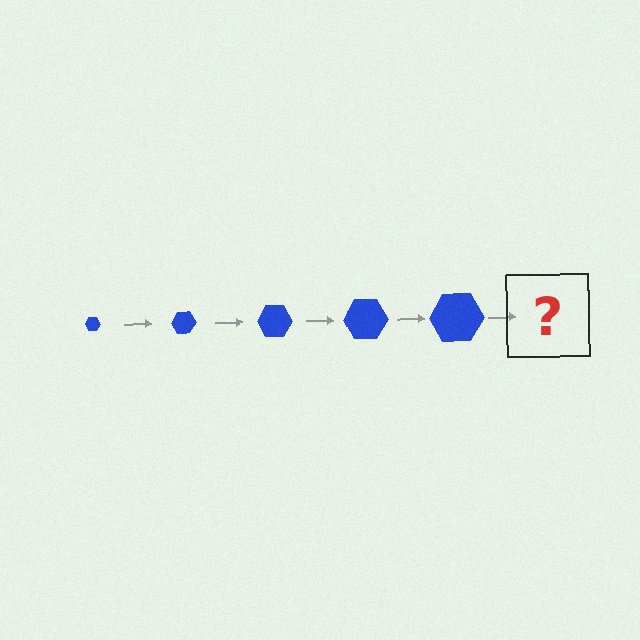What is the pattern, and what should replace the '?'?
The pattern is that the hexagon gets progressively larger each step. The '?' should be a blue hexagon, larger than the previous one.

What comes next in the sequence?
The next element should be a blue hexagon, larger than the previous one.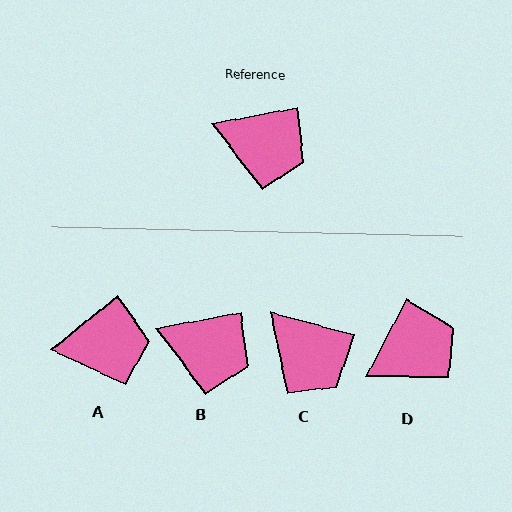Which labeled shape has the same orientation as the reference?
B.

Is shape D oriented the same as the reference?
No, it is off by about 52 degrees.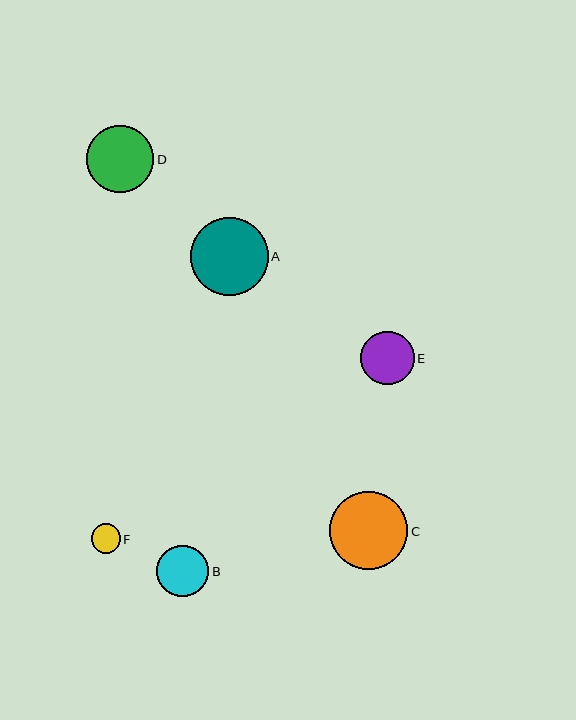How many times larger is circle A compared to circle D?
Circle A is approximately 1.2 times the size of circle D.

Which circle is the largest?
Circle C is the largest with a size of approximately 78 pixels.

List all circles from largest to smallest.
From largest to smallest: C, A, D, E, B, F.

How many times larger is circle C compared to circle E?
Circle C is approximately 1.5 times the size of circle E.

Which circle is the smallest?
Circle F is the smallest with a size of approximately 29 pixels.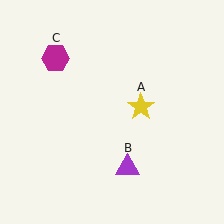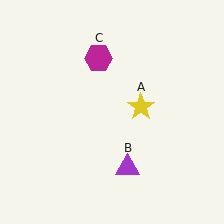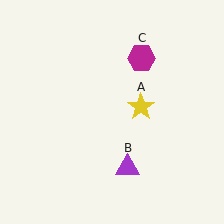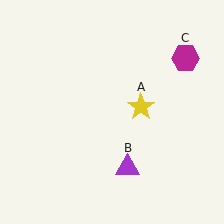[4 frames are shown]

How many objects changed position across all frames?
1 object changed position: magenta hexagon (object C).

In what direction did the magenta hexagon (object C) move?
The magenta hexagon (object C) moved right.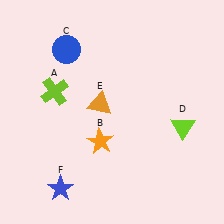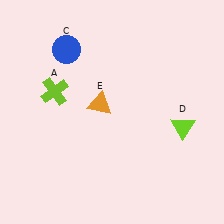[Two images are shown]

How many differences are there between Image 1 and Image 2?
There are 2 differences between the two images.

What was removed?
The blue star (F), the orange star (B) were removed in Image 2.